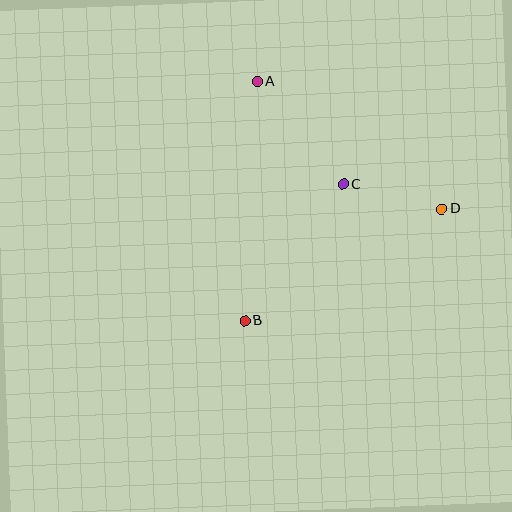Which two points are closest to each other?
Points C and D are closest to each other.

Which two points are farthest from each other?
Points A and B are farthest from each other.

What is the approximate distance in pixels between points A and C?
The distance between A and C is approximately 134 pixels.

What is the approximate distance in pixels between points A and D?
The distance between A and D is approximately 224 pixels.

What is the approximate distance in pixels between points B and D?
The distance between B and D is approximately 227 pixels.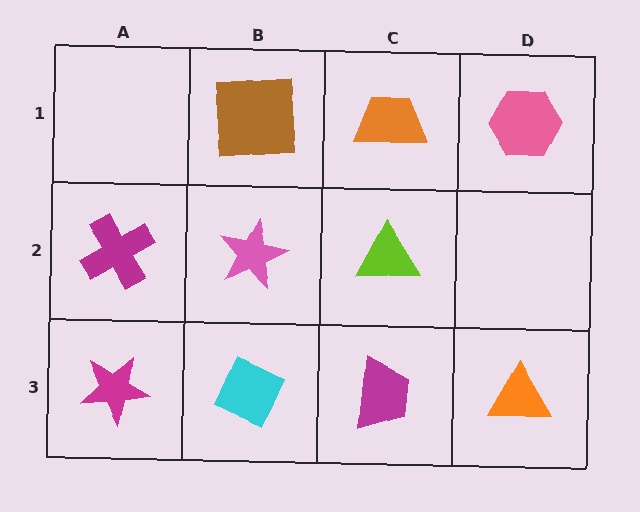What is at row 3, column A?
A magenta star.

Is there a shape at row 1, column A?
No, that cell is empty.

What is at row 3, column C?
A magenta trapezoid.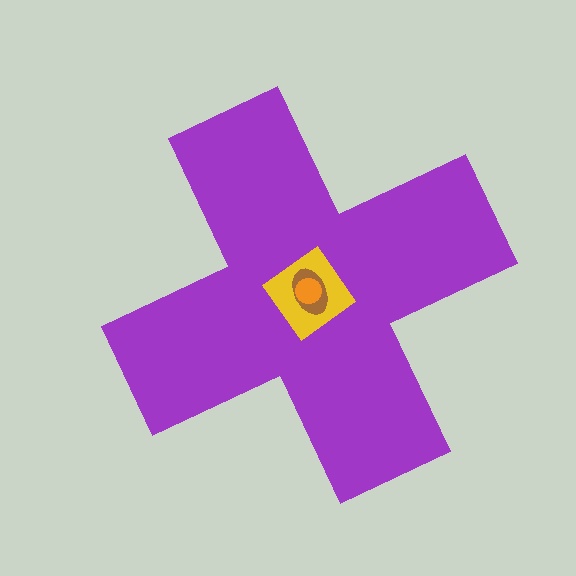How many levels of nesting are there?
4.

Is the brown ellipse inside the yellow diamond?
Yes.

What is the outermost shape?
The purple cross.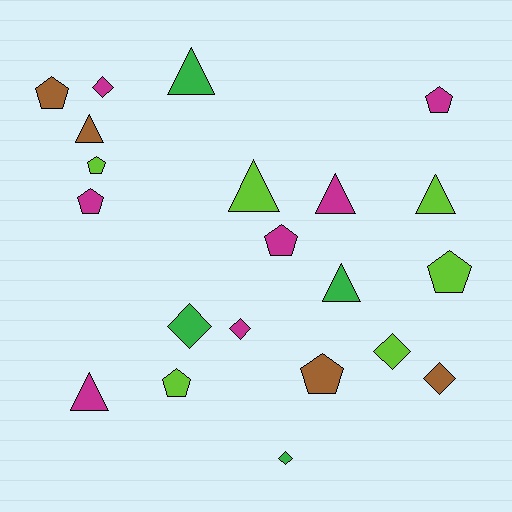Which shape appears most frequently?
Pentagon, with 8 objects.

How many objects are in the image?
There are 21 objects.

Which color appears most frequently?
Magenta, with 7 objects.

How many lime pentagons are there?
There are 3 lime pentagons.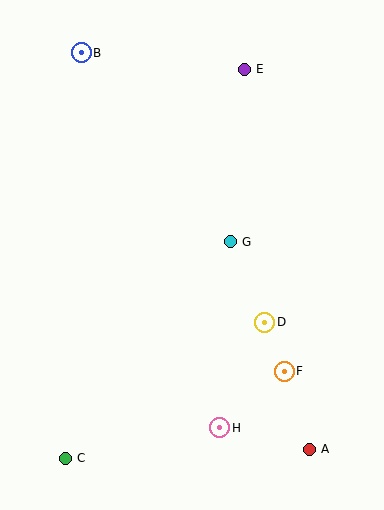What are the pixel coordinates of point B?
Point B is at (81, 53).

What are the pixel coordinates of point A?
Point A is at (309, 449).